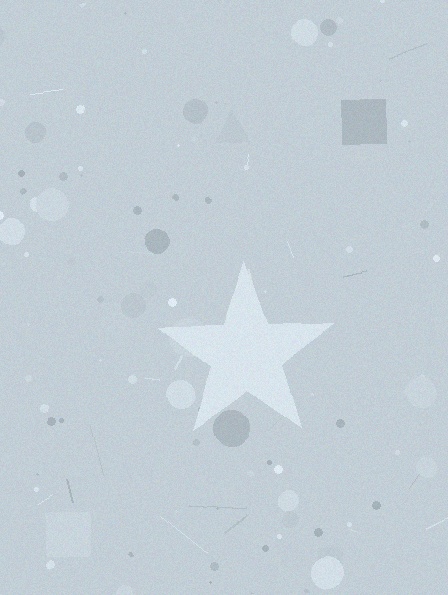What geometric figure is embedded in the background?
A star is embedded in the background.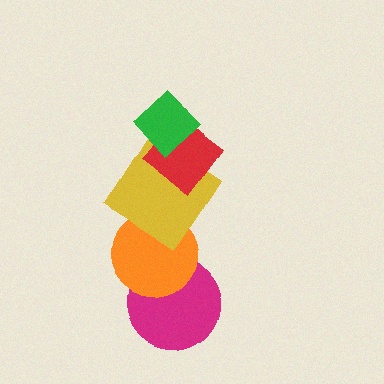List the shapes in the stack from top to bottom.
From top to bottom: the green diamond, the red diamond, the yellow diamond, the orange circle, the magenta circle.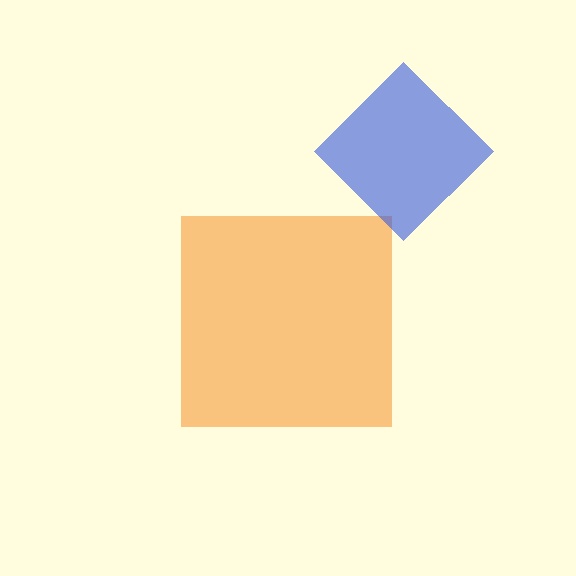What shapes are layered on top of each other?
The layered shapes are: an orange square, a blue diamond.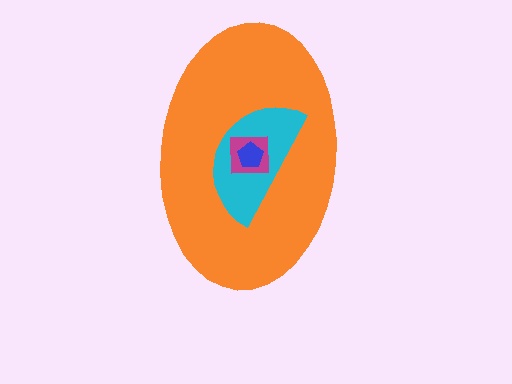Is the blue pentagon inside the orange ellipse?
Yes.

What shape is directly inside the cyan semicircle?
The magenta square.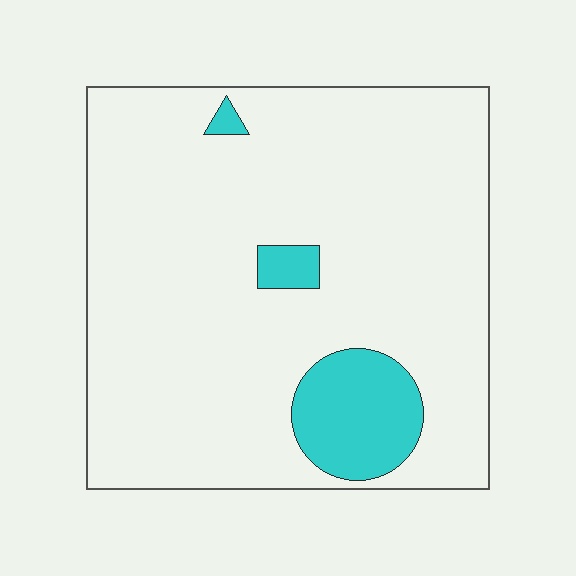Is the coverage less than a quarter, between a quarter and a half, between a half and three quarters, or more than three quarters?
Less than a quarter.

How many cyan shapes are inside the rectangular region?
3.